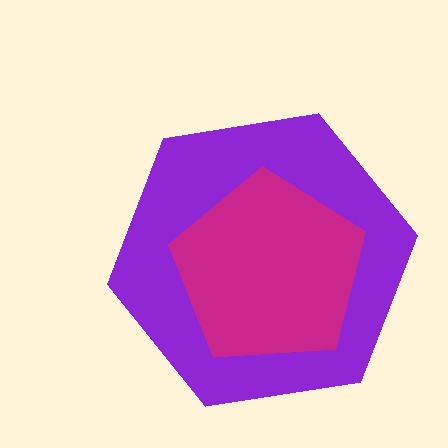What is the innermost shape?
The magenta pentagon.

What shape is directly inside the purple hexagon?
The magenta pentagon.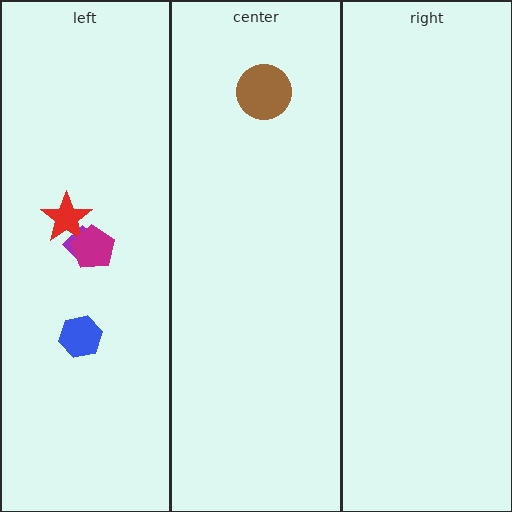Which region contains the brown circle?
The center region.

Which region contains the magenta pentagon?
The left region.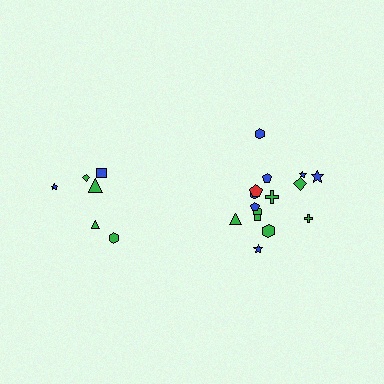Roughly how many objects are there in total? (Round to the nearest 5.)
Roughly 20 objects in total.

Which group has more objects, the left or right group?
The right group.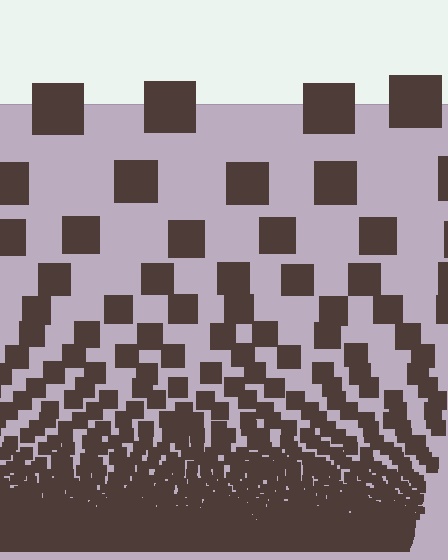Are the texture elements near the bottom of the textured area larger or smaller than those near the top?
Smaller. The gradient is inverted — elements near the bottom are smaller and denser.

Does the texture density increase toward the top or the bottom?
Density increases toward the bottom.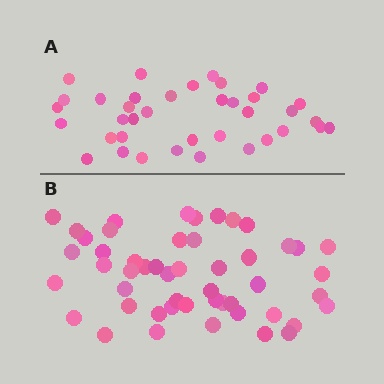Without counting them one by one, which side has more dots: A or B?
Region B (the bottom region) has more dots.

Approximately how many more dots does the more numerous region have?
Region B has approximately 15 more dots than region A.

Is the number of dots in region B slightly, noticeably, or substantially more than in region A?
Region B has noticeably more, but not dramatically so. The ratio is roughly 1.4 to 1.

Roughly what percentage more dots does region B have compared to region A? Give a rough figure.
About 35% more.